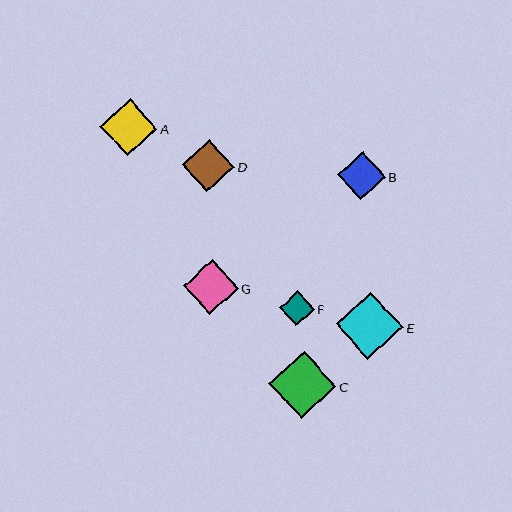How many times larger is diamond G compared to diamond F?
Diamond G is approximately 1.5 times the size of diamond F.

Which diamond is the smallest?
Diamond F is the smallest with a size of approximately 35 pixels.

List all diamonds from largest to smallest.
From largest to smallest: E, C, A, G, D, B, F.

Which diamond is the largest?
Diamond E is the largest with a size of approximately 68 pixels.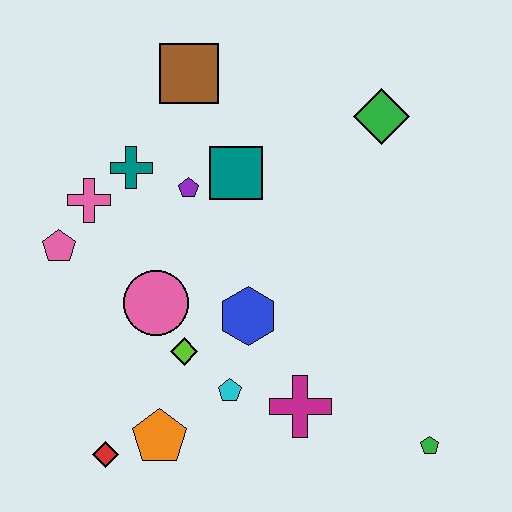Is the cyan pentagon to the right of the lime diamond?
Yes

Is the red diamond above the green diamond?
No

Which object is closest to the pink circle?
The lime diamond is closest to the pink circle.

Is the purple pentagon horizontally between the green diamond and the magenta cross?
No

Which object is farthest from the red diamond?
The green diamond is farthest from the red diamond.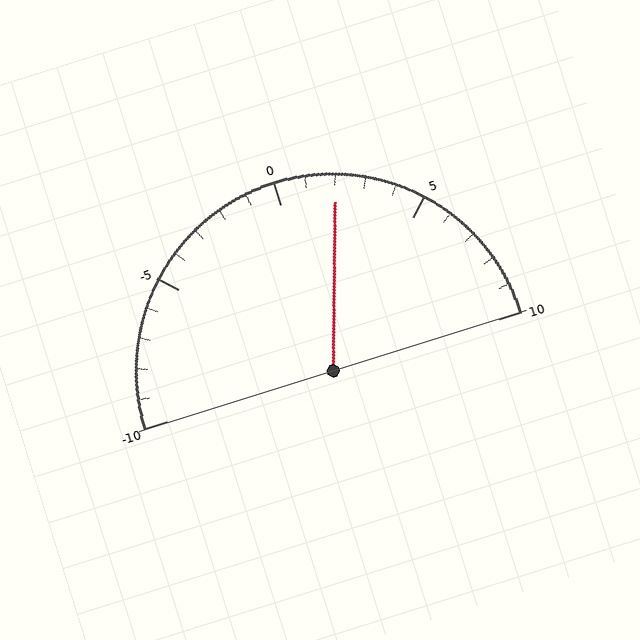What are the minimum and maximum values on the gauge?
The gauge ranges from -10 to 10.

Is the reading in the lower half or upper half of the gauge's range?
The reading is in the upper half of the range (-10 to 10).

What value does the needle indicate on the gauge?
The needle indicates approximately 2.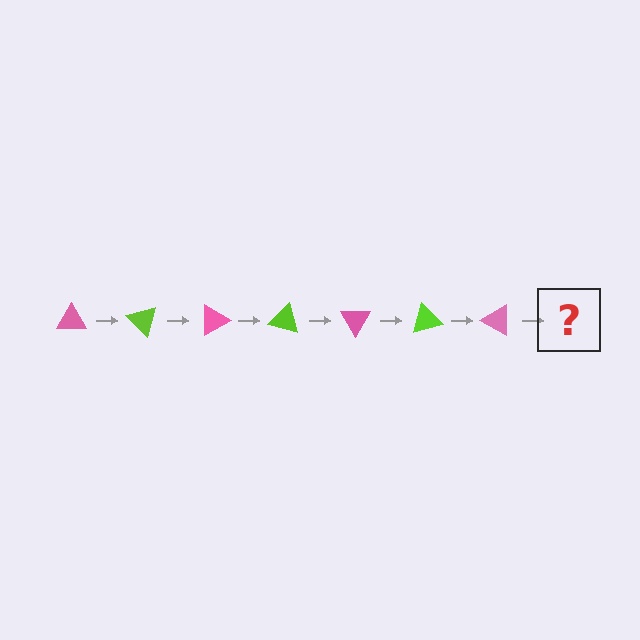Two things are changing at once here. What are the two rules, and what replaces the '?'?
The two rules are that it rotates 45 degrees each step and the color cycles through pink and lime. The '?' should be a lime triangle, rotated 315 degrees from the start.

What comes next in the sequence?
The next element should be a lime triangle, rotated 315 degrees from the start.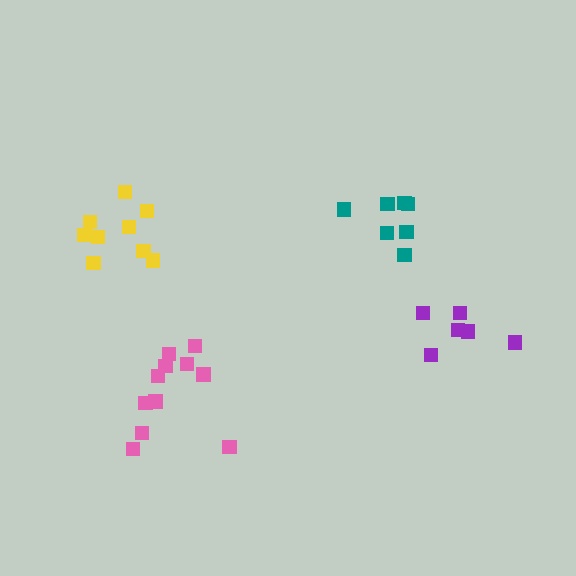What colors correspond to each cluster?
The clusters are colored: yellow, pink, teal, purple.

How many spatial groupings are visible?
There are 4 spatial groupings.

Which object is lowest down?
The pink cluster is bottommost.